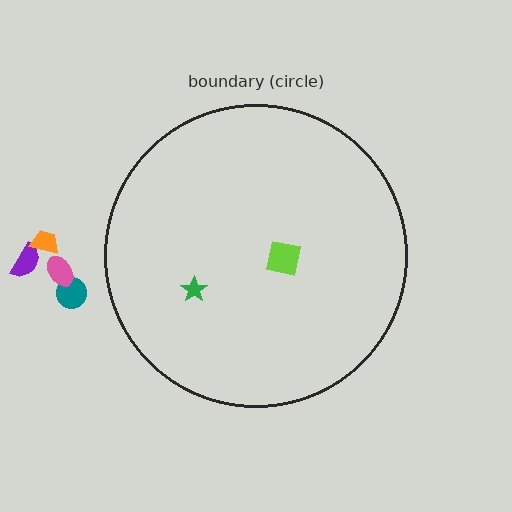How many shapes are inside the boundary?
2 inside, 4 outside.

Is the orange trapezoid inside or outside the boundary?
Outside.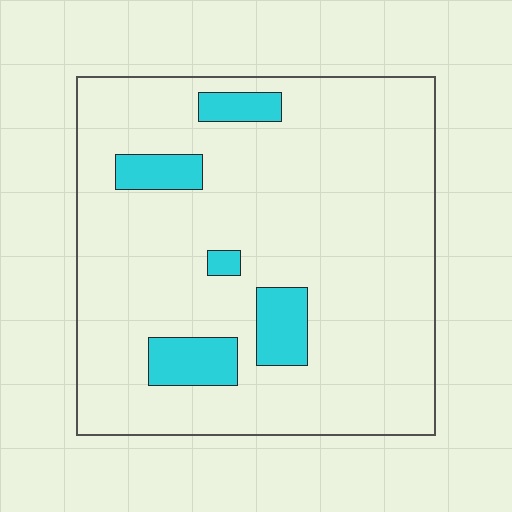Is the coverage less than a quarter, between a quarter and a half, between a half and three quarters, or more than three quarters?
Less than a quarter.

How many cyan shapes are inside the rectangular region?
5.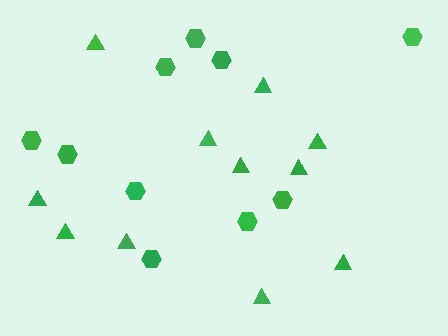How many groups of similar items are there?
There are 2 groups: one group of hexagons (10) and one group of triangles (11).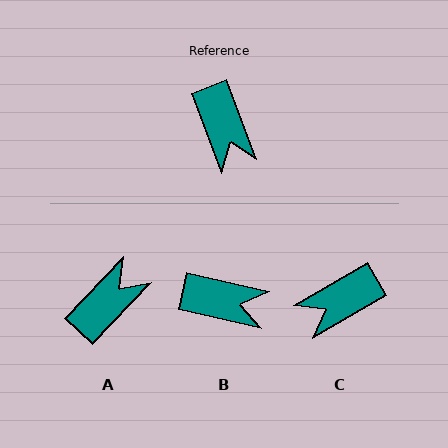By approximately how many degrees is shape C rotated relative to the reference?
Approximately 81 degrees clockwise.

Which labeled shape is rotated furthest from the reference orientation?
A, about 116 degrees away.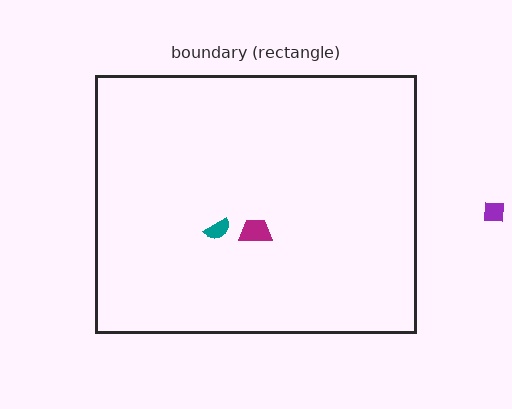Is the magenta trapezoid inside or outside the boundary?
Inside.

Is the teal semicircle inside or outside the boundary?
Inside.